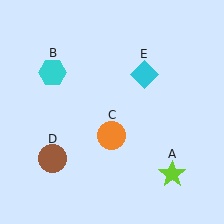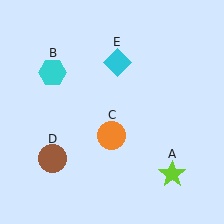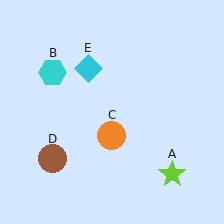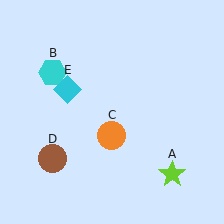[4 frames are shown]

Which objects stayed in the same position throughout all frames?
Lime star (object A) and cyan hexagon (object B) and orange circle (object C) and brown circle (object D) remained stationary.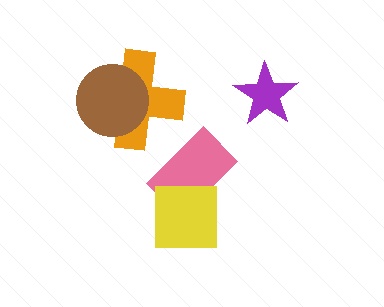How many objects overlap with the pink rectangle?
1 object overlaps with the pink rectangle.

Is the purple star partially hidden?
No, no other shape covers it.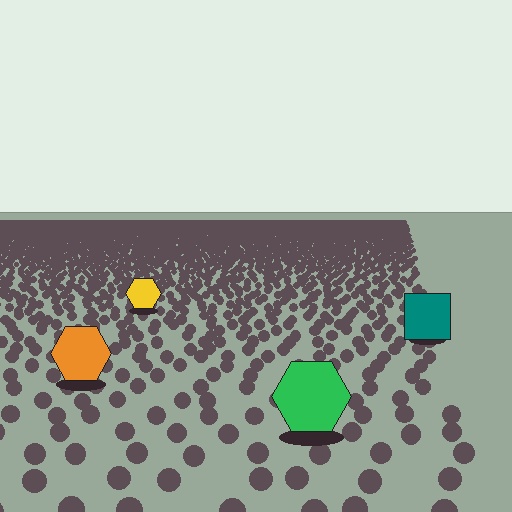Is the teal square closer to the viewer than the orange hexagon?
No. The orange hexagon is closer — you can tell from the texture gradient: the ground texture is coarser near it.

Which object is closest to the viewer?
The green hexagon is closest. The texture marks near it are larger and more spread out.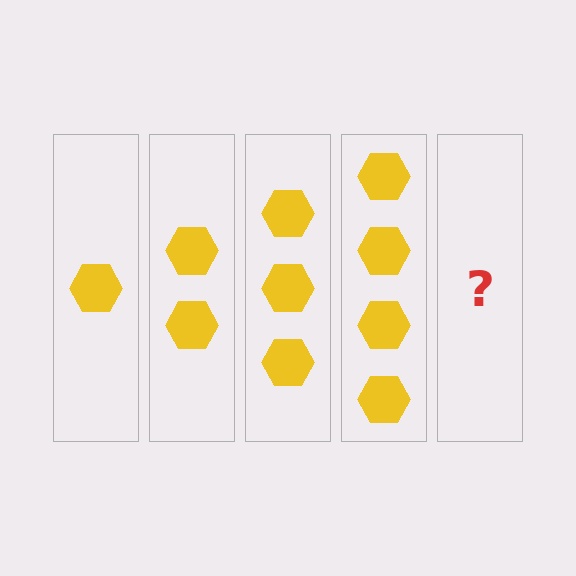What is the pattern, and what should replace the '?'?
The pattern is that each step adds one more hexagon. The '?' should be 5 hexagons.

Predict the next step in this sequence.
The next step is 5 hexagons.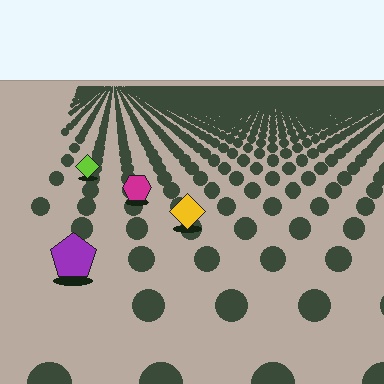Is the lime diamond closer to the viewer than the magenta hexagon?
No. The magenta hexagon is closer — you can tell from the texture gradient: the ground texture is coarser near it.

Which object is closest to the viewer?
The purple pentagon is closest. The texture marks near it are larger and more spread out.